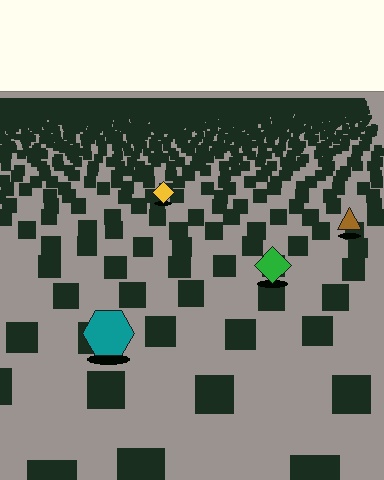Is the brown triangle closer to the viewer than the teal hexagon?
No. The teal hexagon is closer — you can tell from the texture gradient: the ground texture is coarser near it.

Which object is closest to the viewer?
The teal hexagon is closest. The texture marks near it are larger and more spread out.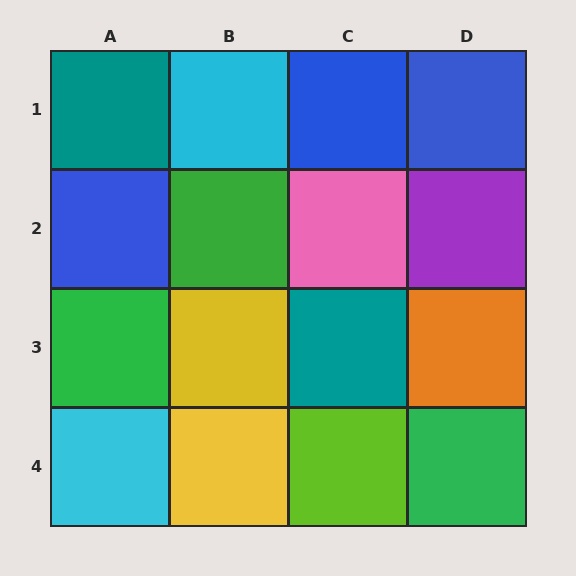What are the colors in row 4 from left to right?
Cyan, yellow, lime, green.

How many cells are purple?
1 cell is purple.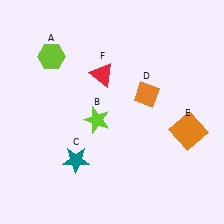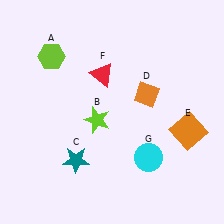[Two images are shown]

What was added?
A cyan circle (G) was added in Image 2.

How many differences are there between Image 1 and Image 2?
There is 1 difference between the two images.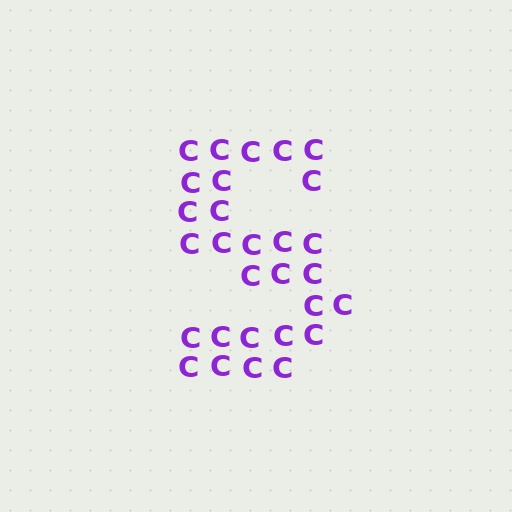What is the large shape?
The large shape is the letter S.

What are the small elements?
The small elements are letter C's.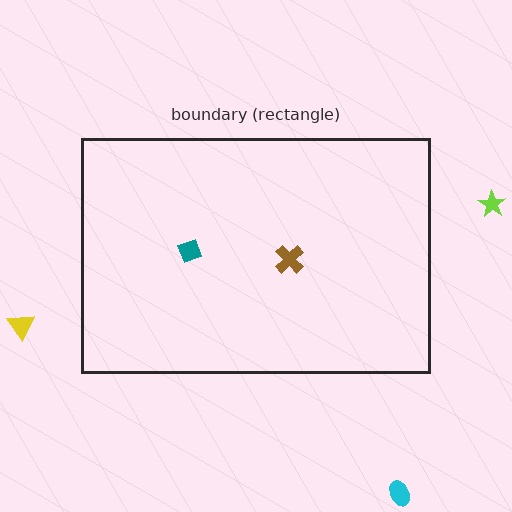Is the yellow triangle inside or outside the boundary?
Outside.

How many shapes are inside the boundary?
2 inside, 3 outside.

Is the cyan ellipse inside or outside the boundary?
Outside.